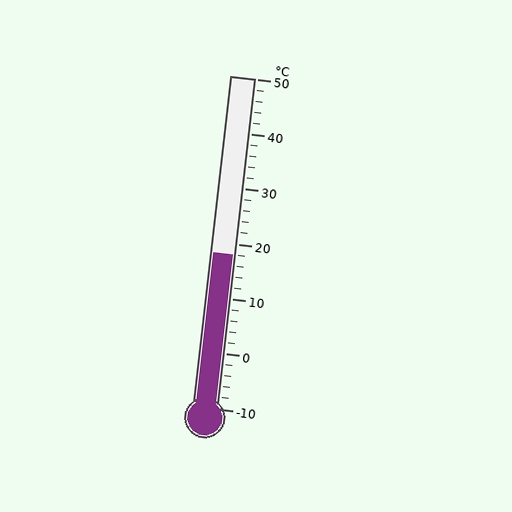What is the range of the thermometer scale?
The thermometer scale ranges from -10°C to 50°C.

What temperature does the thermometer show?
The thermometer shows approximately 18°C.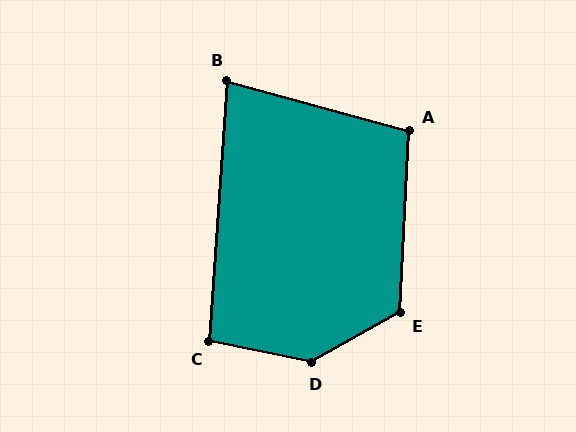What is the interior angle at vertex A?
Approximately 102 degrees (obtuse).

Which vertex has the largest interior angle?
D, at approximately 139 degrees.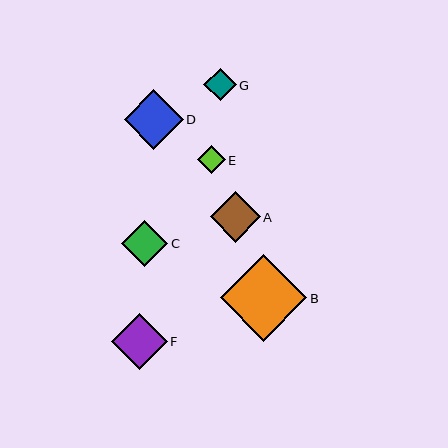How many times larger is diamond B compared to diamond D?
Diamond B is approximately 1.5 times the size of diamond D.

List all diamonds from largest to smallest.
From largest to smallest: B, D, F, A, C, G, E.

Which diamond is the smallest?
Diamond E is the smallest with a size of approximately 28 pixels.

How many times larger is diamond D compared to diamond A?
Diamond D is approximately 1.2 times the size of diamond A.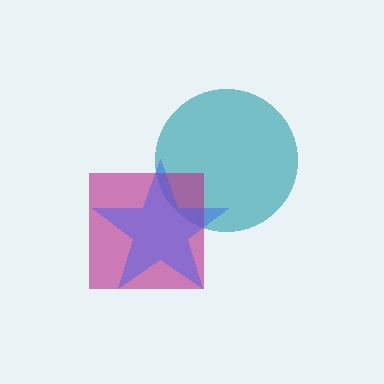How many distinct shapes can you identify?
There are 3 distinct shapes: a teal circle, a magenta square, a blue star.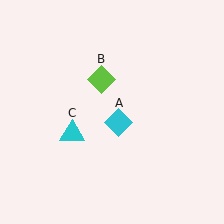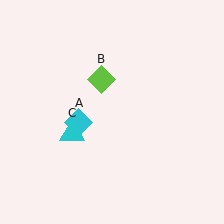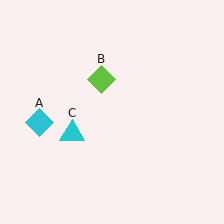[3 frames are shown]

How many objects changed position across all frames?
1 object changed position: cyan diamond (object A).